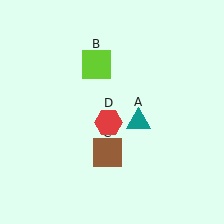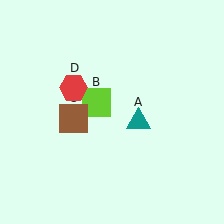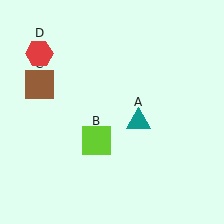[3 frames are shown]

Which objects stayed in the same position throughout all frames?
Teal triangle (object A) remained stationary.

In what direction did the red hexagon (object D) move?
The red hexagon (object D) moved up and to the left.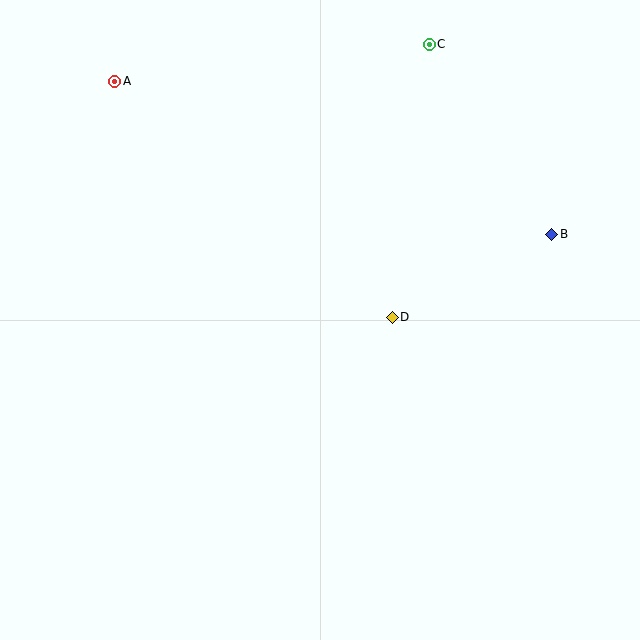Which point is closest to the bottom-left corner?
Point D is closest to the bottom-left corner.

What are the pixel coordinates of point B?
Point B is at (552, 234).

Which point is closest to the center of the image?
Point D at (392, 317) is closest to the center.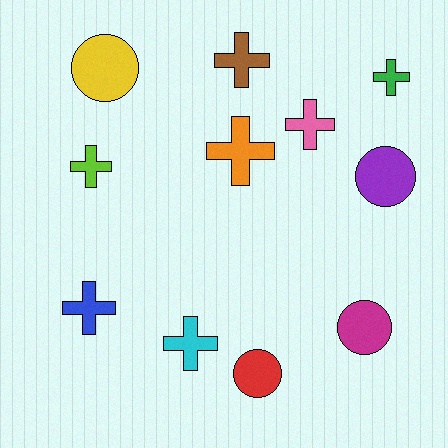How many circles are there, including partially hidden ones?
There are 4 circles.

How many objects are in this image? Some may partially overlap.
There are 11 objects.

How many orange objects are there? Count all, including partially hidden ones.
There is 1 orange object.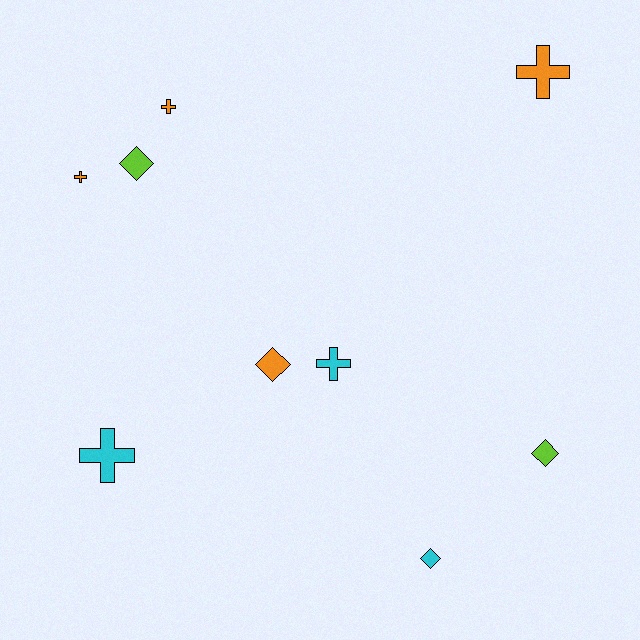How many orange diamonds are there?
There is 1 orange diamond.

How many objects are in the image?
There are 9 objects.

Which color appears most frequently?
Orange, with 4 objects.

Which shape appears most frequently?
Cross, with 5 objects.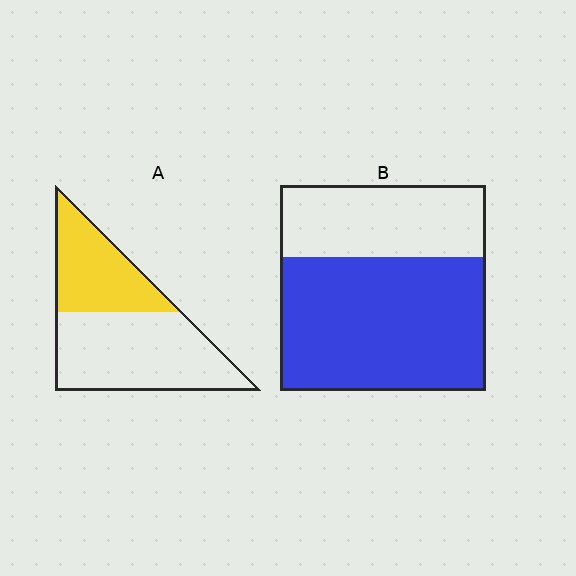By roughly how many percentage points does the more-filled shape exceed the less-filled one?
By roughly 25 percentage points (B over A).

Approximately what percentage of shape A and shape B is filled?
A is approximately 40% and B is approximately 65%.